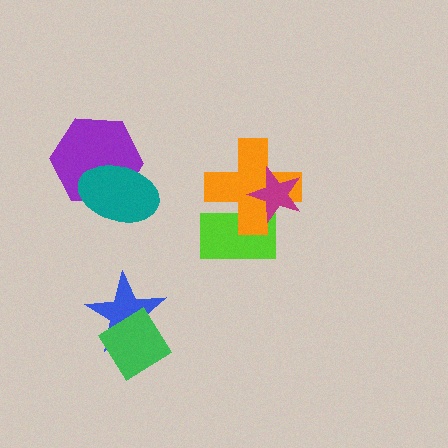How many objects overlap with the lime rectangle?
2 objects overlap with the lime rectangle.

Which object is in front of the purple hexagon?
The teal ellipse is in front of the purple hexagon.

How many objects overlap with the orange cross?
2 objects overlap with the orange cross.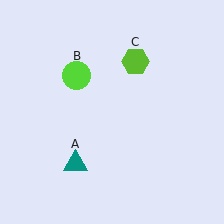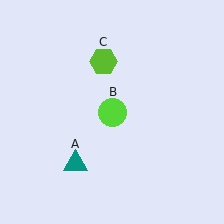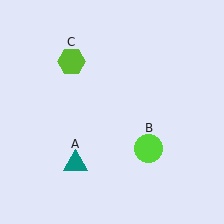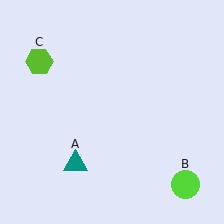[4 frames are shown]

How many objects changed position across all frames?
2 objects changed position: lime circle (object B), lime hexagon (object C).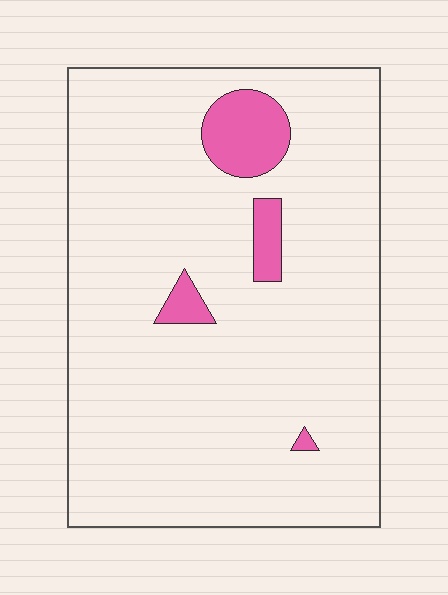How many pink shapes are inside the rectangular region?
4.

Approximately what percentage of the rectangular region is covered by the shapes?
Approximately 10%.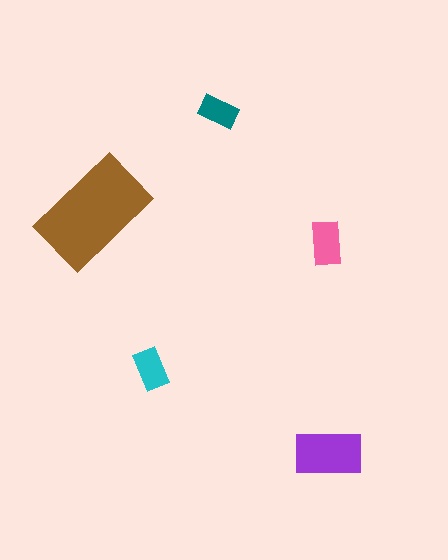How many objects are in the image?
There are 5 objects in the image.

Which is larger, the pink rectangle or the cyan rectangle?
The pink one.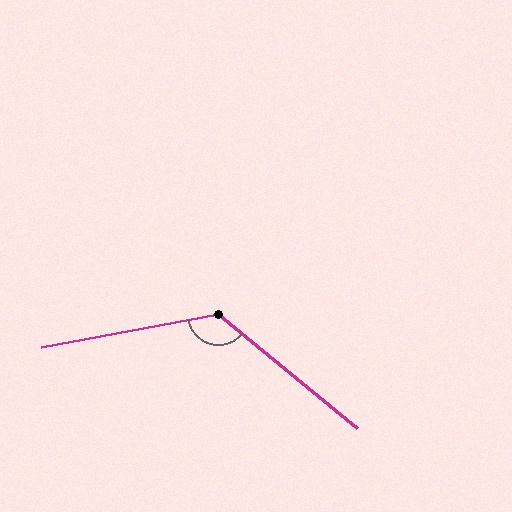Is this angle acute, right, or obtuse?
It is obtuse.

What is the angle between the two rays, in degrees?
Approximately 130 degrees.